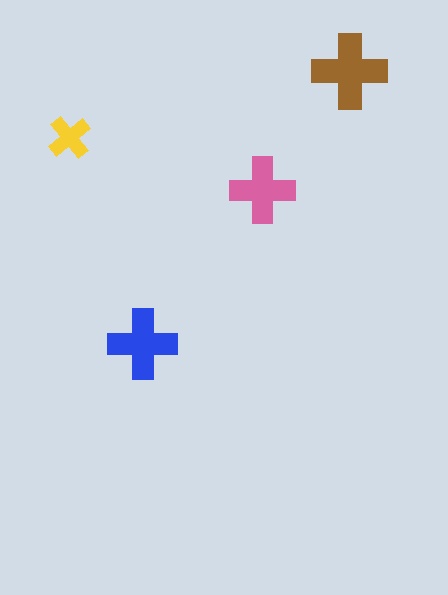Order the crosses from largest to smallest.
the brown one, the blue one, the pink one, the yellow one.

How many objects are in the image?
There are 4 objects in the image.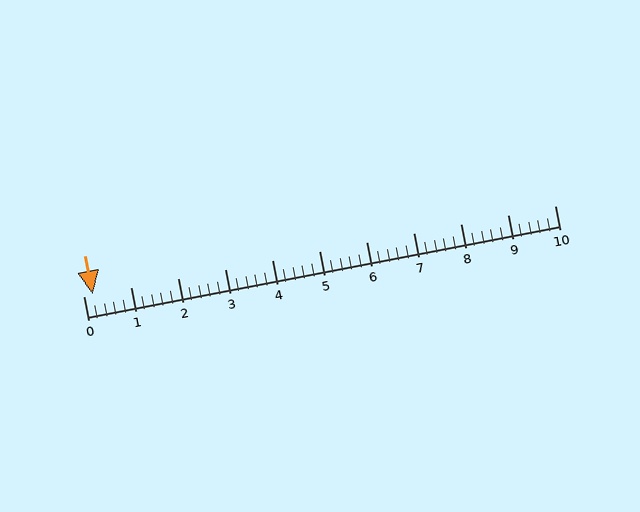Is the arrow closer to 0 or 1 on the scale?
The arrow is closer to 0.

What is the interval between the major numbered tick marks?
The major tick marks are spaced 1 units apart.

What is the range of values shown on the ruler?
The ruler shows values from 0 to 10.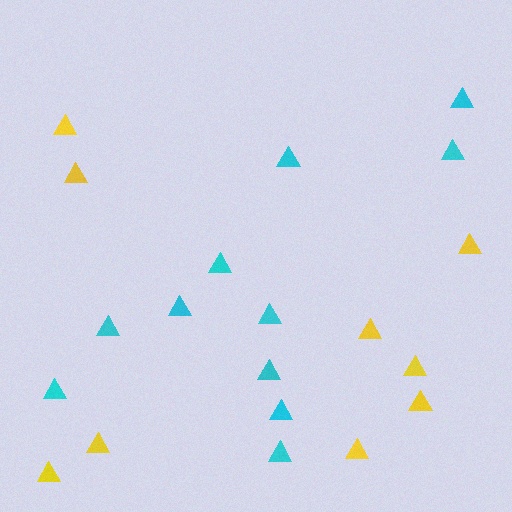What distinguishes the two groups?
There are 2 groups: one group of yellow triangles (9) and one group of cyan triangles (11).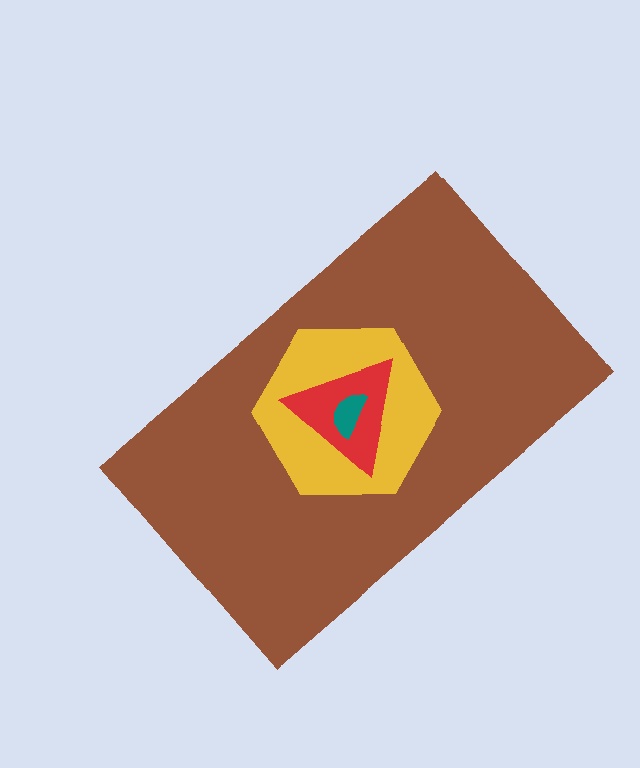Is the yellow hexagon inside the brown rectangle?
Yes.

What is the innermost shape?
The teal semicircle.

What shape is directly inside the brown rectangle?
The yellow hexagon.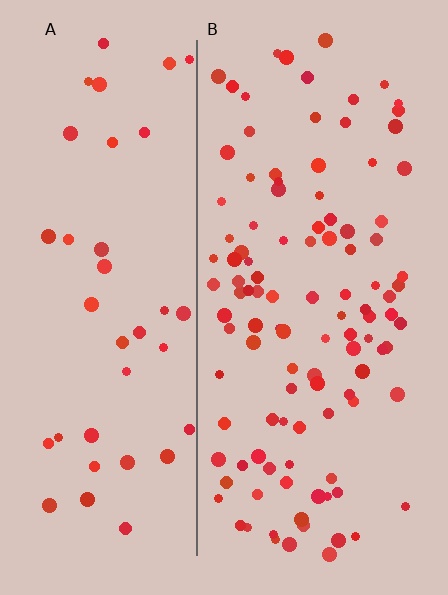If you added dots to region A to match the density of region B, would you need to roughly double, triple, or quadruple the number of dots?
Approximately triple.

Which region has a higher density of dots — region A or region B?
B (the right).